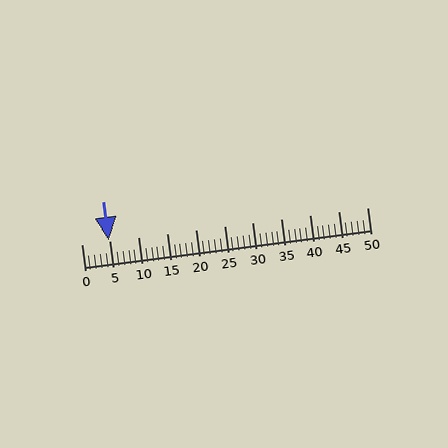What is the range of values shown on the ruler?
The ruler shows values from 0 to 50.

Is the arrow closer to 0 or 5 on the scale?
The arrow is closer to 5.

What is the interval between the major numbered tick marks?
The major tick marks are spaced 5 units apart.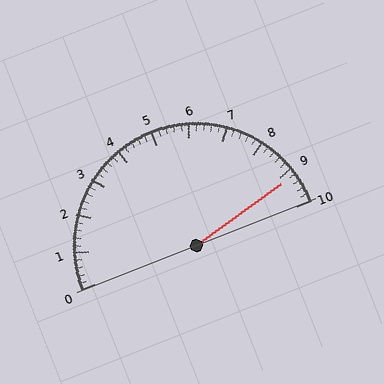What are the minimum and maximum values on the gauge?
The gauge ranges from 0 to 10.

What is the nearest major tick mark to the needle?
The nearest major tick mark is 9.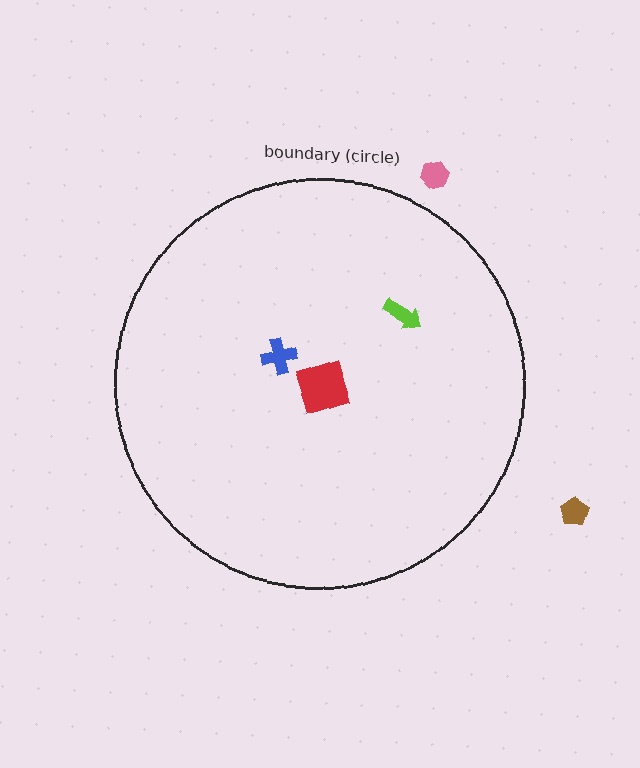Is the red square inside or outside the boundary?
Inside.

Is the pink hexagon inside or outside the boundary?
Outside.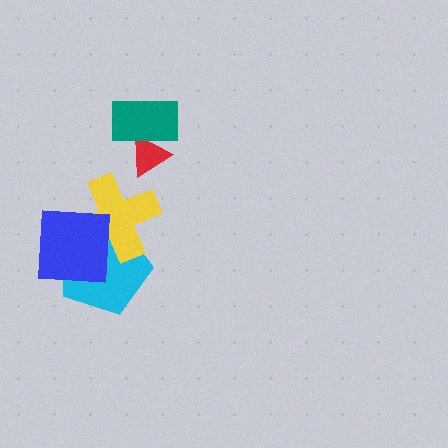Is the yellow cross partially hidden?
Yes, it is partially covered by another shape.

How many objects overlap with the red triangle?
1 object overlaps with the red triangle.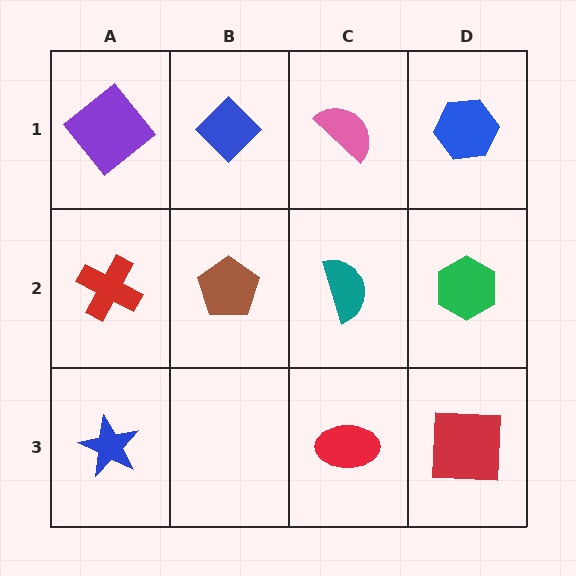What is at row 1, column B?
A blue diamond.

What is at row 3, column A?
A blue star.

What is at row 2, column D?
A green hexagon.